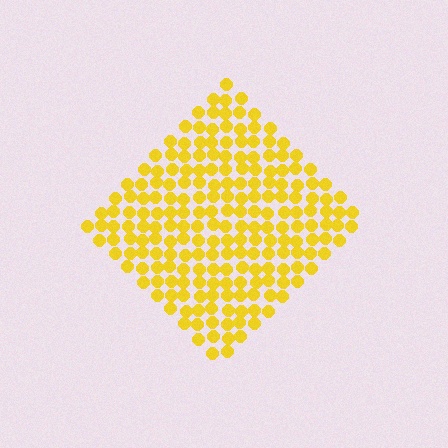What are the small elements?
The small elements are circles.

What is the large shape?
The large shape is a diamond.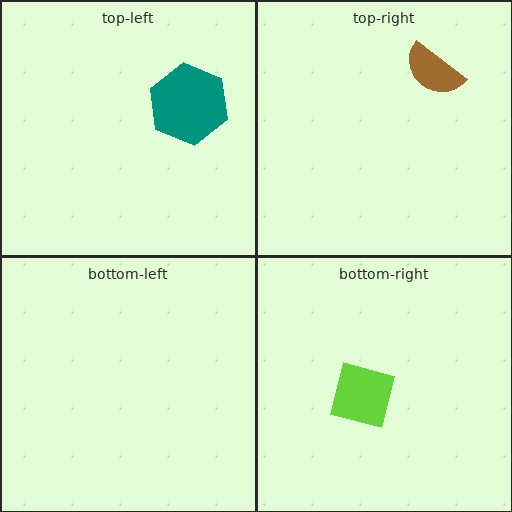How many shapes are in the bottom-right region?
1.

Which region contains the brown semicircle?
The top-right region.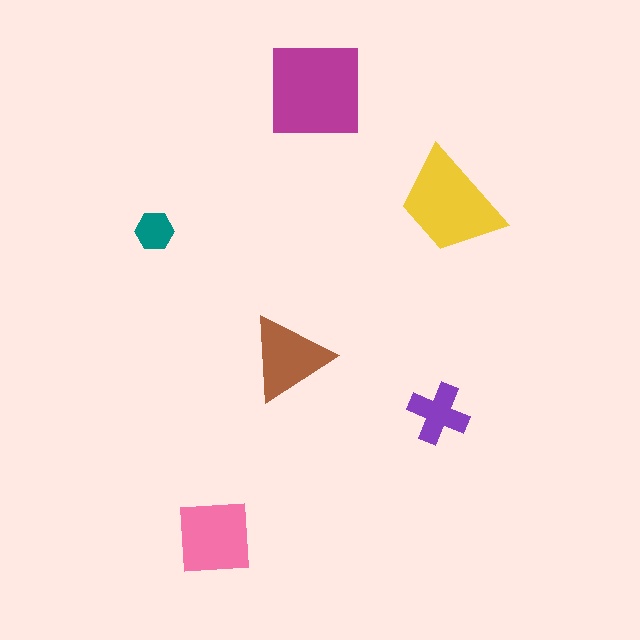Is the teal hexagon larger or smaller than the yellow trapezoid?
Smaller.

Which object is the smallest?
The teal hexagon.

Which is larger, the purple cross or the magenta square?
The magenta square.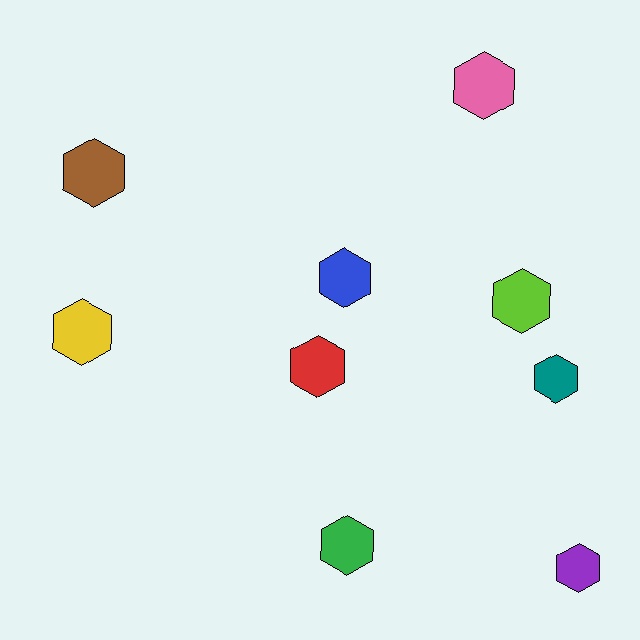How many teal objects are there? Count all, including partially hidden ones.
There is 1 teal object.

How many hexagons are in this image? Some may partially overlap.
There are 9 hexagons.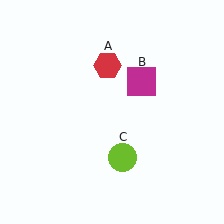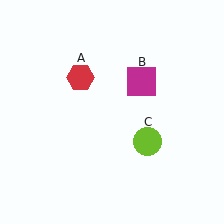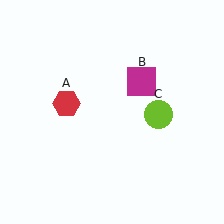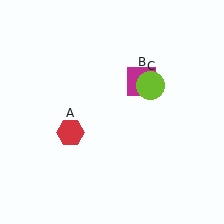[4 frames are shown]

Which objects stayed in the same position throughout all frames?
Magenta square (object B) remained stationary.